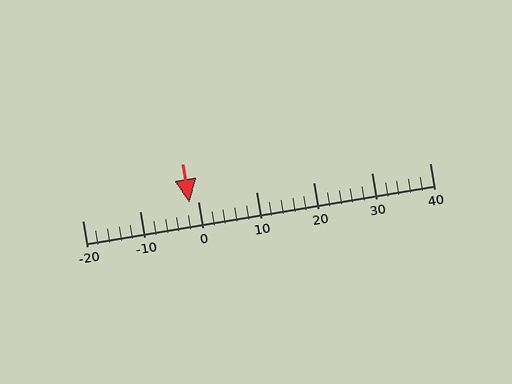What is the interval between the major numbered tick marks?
The major tick marks are spaced 10 units apart.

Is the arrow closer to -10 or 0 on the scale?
The arrow is closer to 0.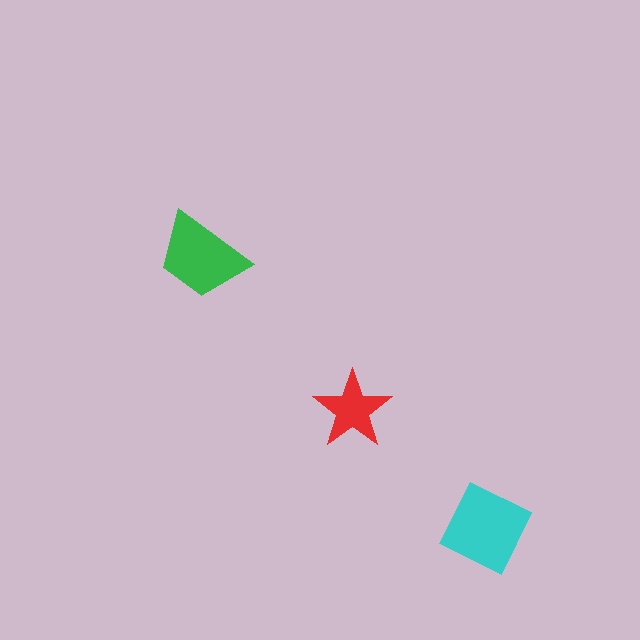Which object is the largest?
The cyan diamond.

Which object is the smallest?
The red star.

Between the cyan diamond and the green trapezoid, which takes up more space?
The cyan diamond.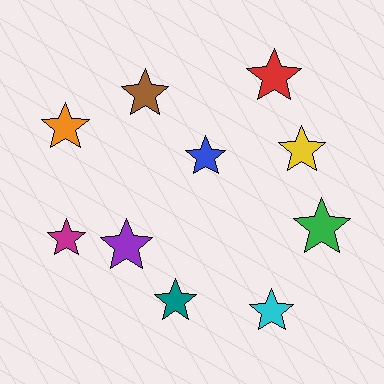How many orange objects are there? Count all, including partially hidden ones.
There is 1 orange object.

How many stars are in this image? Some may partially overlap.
There are 10 stars.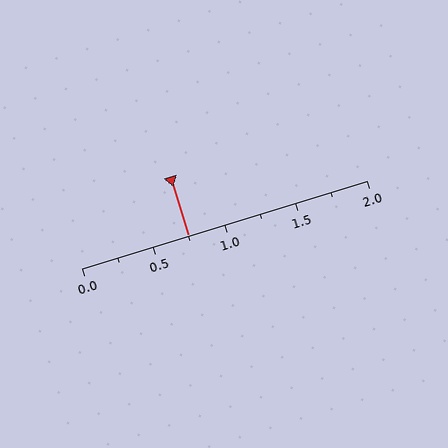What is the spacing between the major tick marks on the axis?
The major ticks are spaced 0.5 apart.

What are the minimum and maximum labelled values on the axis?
The axis runs from 0.0 to 2.0.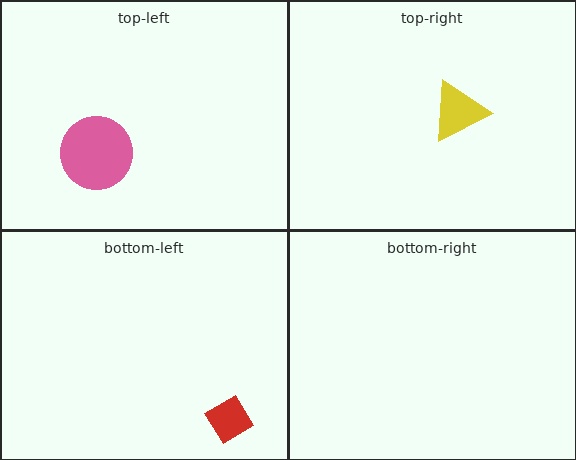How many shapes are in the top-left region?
1.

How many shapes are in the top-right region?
1.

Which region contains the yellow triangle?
The top-right region.